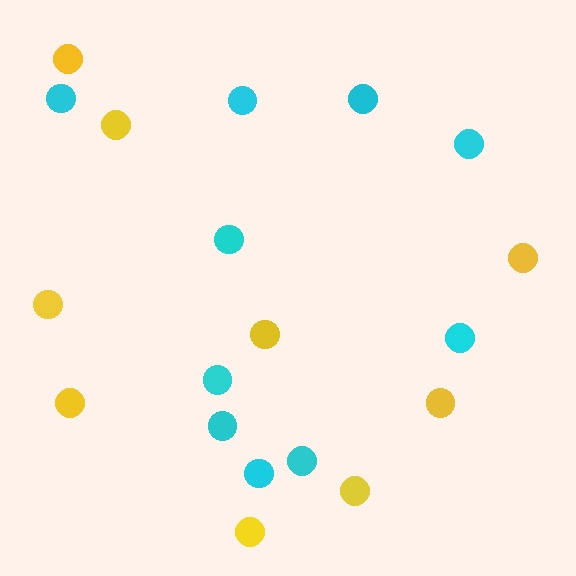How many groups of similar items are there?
There are 2 groups: one group of cyan circles (10) and one group of yellow circles (9).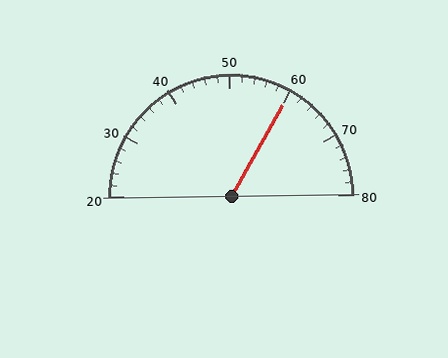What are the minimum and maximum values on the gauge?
The gauge ranges from 20 to 80.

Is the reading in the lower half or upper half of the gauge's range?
The reading is in the upper half of the range (20 to 80).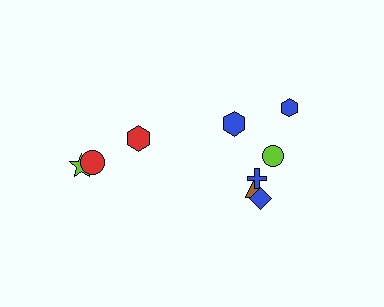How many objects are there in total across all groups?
There are 9 objects.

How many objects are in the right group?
There are 6 objects.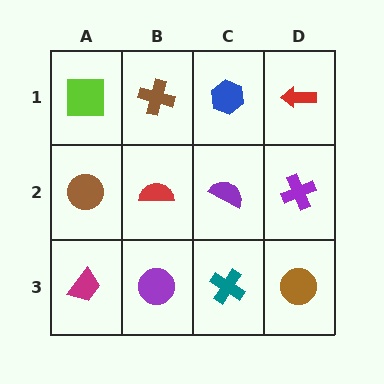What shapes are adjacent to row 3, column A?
A brown circle (row 2, column A), a purple circle (row 3, column B).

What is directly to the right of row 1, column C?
A red arrow.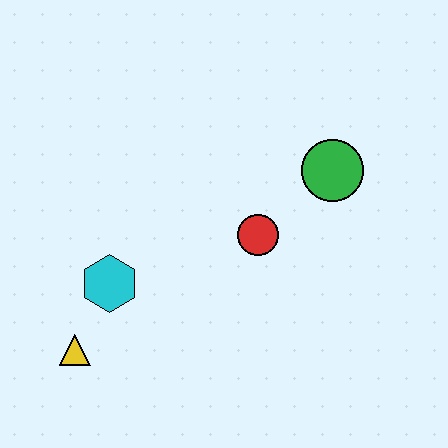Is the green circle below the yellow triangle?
No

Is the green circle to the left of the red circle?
No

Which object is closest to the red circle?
The green circle is closest to the red circle.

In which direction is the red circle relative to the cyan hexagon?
The red circle is to the right of the cyan hexagon.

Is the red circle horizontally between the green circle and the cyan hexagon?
Yes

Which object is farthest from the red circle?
The yellow triangle is farthest from the red circle.